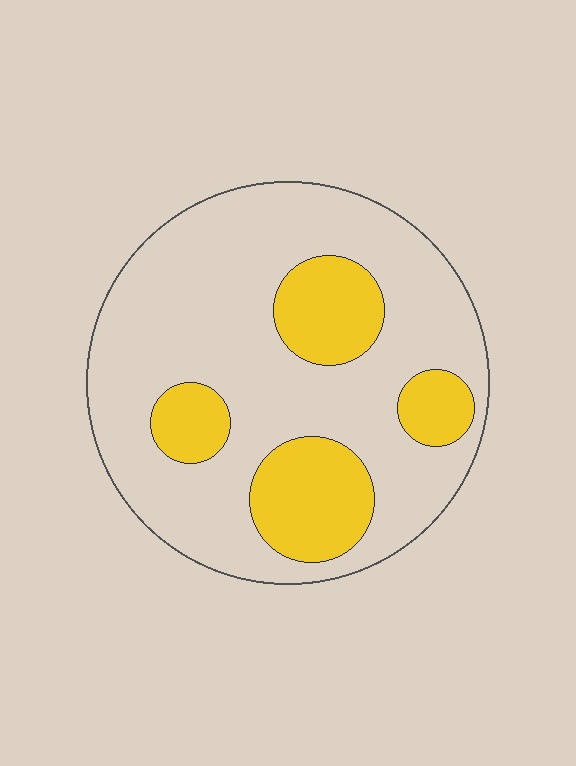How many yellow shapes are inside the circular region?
4.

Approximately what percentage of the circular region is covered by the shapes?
Approximately 25%.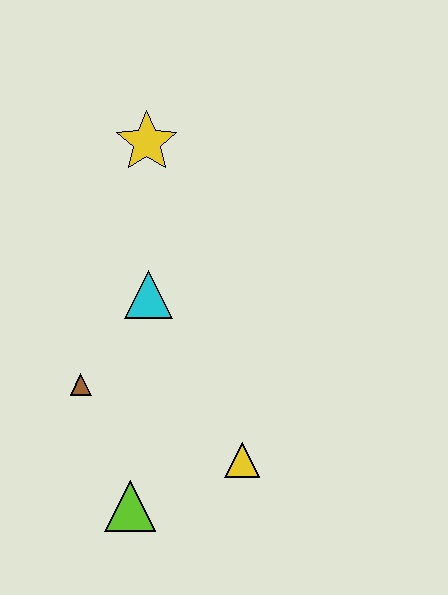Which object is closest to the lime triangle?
The yellow triangle is closest to the lime triangle.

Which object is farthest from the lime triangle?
The yellow star is farthest from the lime triangle.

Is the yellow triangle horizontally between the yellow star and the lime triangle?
No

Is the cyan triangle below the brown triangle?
No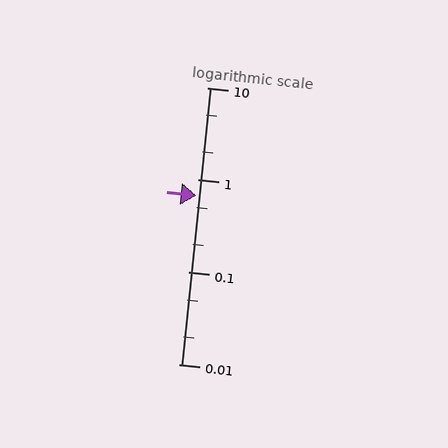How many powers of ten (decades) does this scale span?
The scale spans 3 decades, from 0.01 to 10.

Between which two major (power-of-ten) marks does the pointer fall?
The pointer is between 0.1 and 1.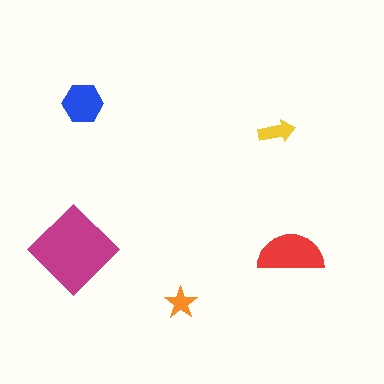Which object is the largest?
The magenta diamond.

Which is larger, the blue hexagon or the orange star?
The blue hexagon.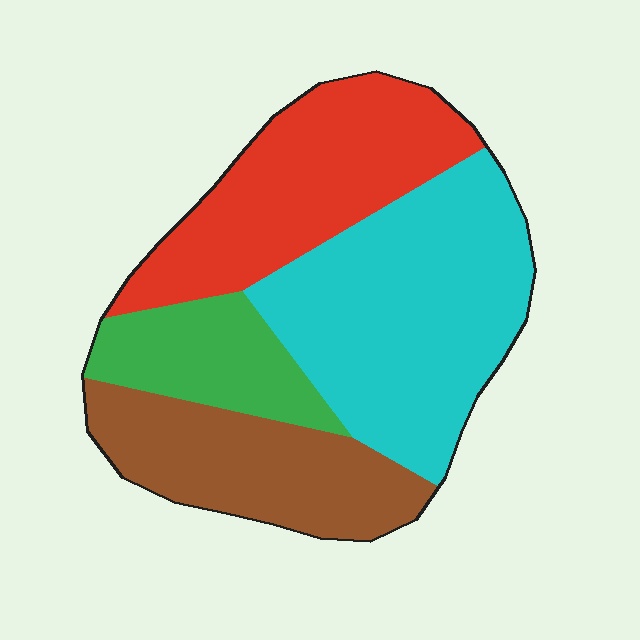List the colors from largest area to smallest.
From largest to smallest: cyan, red, brown, green.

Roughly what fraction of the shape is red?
Red covers around 25% of the shape.